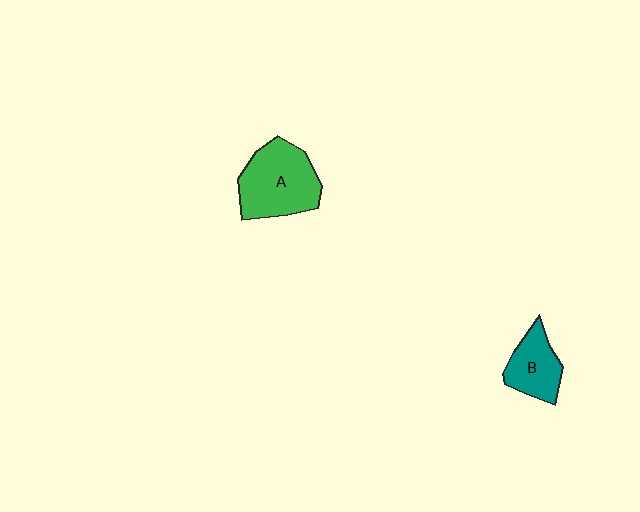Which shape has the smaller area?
Shape B (teal).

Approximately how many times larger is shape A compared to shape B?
Approximately 1.7 times.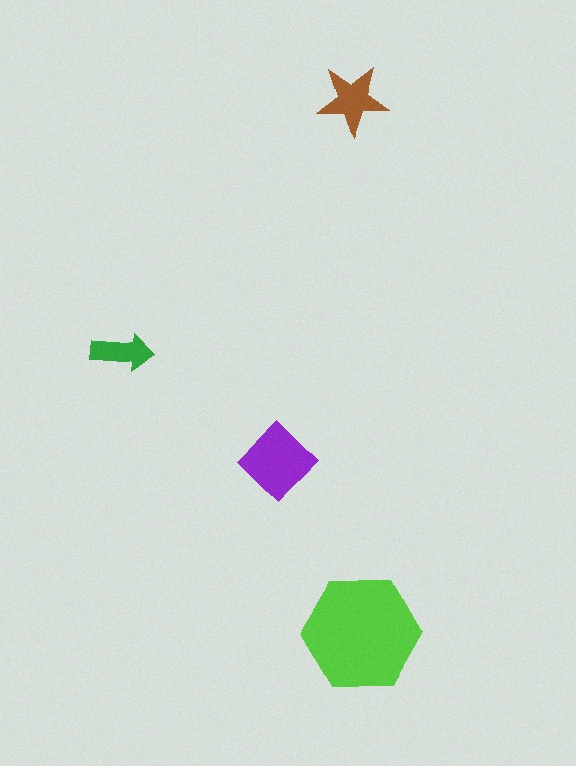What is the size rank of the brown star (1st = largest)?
3rd.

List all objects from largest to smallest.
The lime hexagon, the purple diamond, the brown star, the green arrow.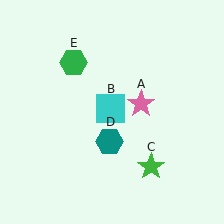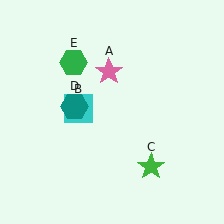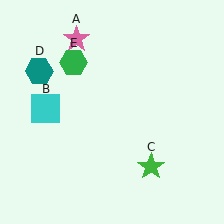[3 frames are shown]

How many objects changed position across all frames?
3 objects changed position: pink star (object A), cyan square (object B), teal hexagon (object D).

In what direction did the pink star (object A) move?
The pink star (object A) moved up and to the left.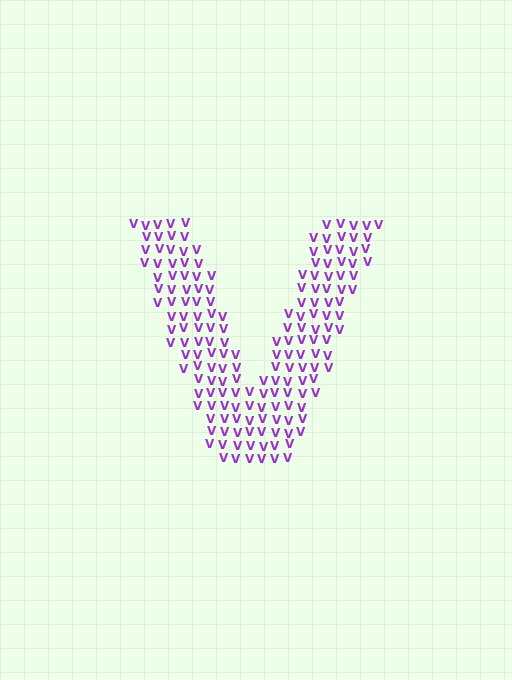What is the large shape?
The large shape is the letter V.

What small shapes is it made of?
It is made of small letter V's.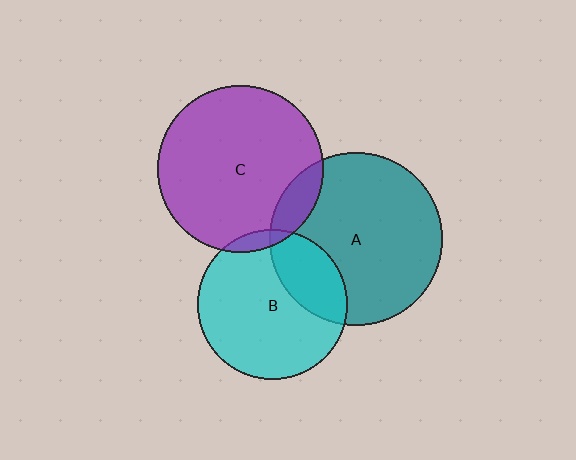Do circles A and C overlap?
Yes.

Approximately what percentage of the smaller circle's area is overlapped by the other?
Approximately 10%.